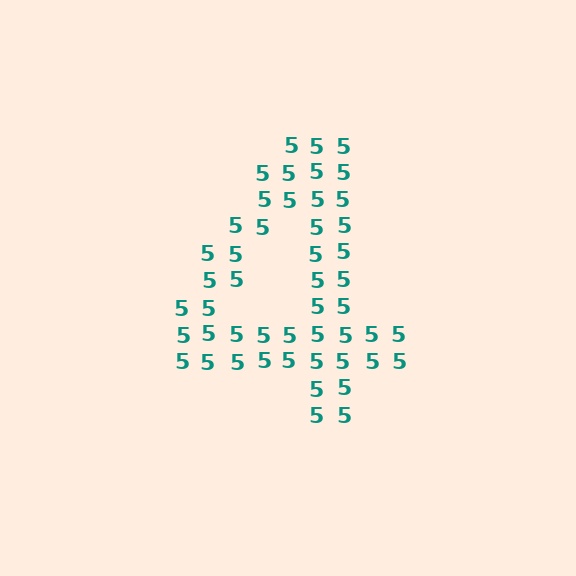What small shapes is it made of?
It is made of small digit 5's.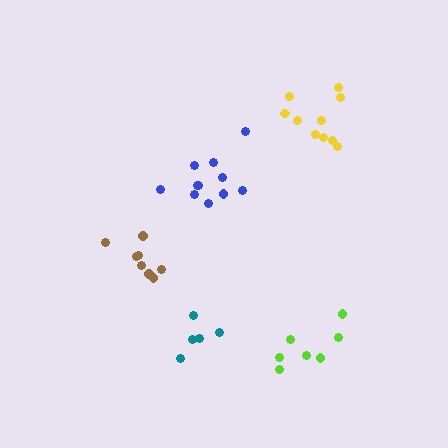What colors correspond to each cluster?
The clusters are colored: lime, teal, yellow, blue, brown.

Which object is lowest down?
The lime cluster is bottommost.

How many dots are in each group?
Group 1: 7 dots, Group 2: 5 dots, Group 3: 10 dots, Group 4: 11 dots, Group 5: 8 dots (41 total).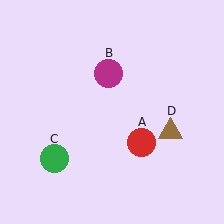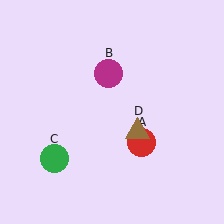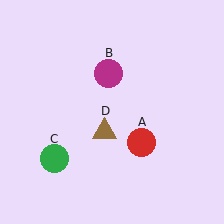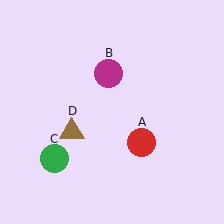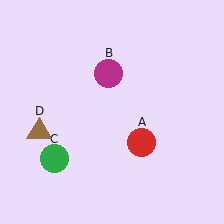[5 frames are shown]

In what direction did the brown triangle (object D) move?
The brown triangle (object D) moved left.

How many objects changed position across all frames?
1 object changed position: brown triangle (object D).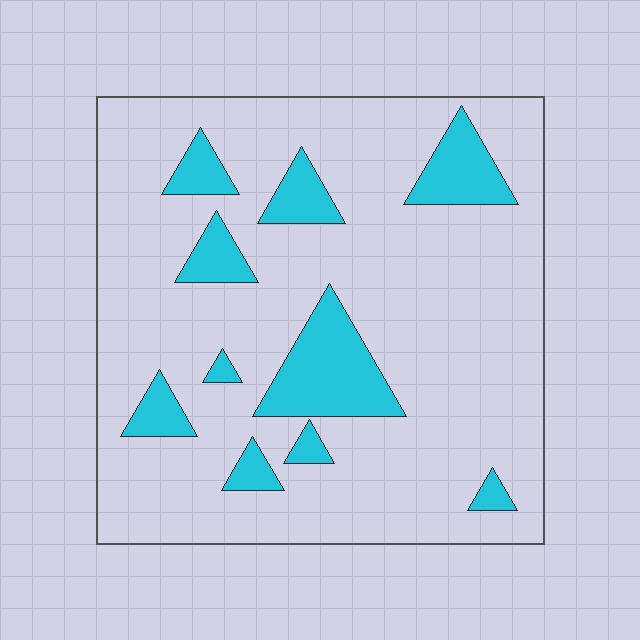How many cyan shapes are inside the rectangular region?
10.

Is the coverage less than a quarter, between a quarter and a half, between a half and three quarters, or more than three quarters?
Less than a quarter.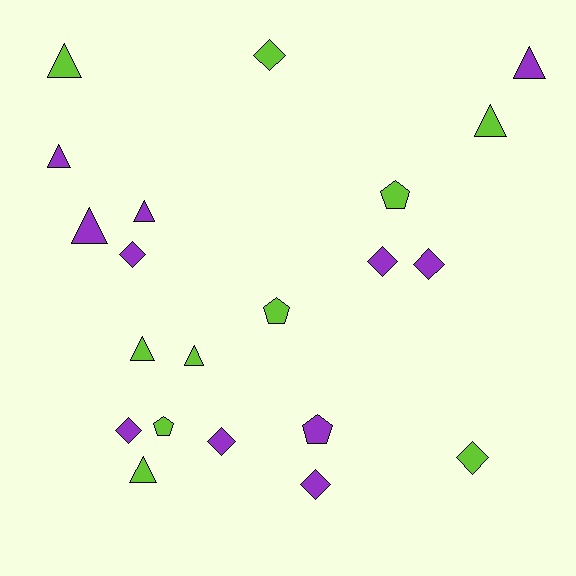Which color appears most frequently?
Purple, with 11 objects.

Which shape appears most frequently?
Triangle, with 9 objects.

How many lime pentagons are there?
There are 3 lime pentagons.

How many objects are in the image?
There are 21 objects.